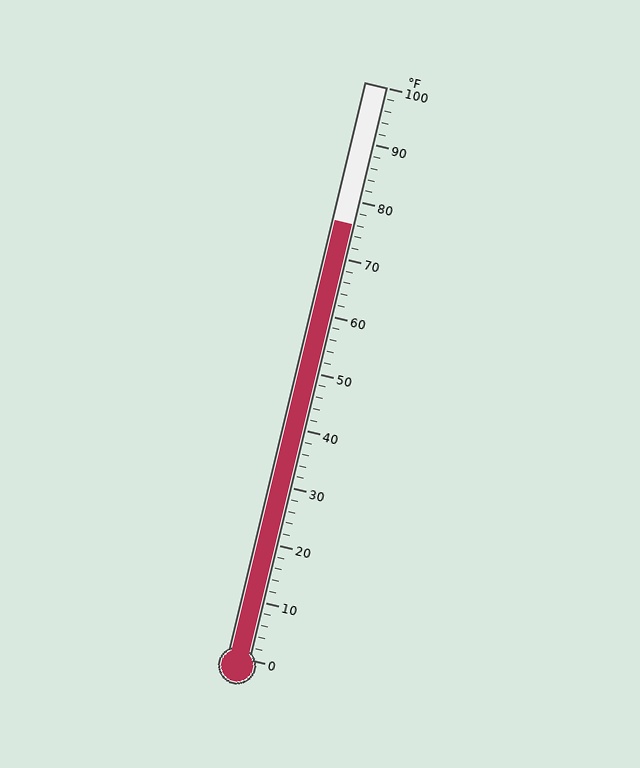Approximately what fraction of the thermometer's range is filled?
The thermometer is filled to approximately 75% of its range.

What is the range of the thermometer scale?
The thermometer scale ranges from 0°F to 100°F.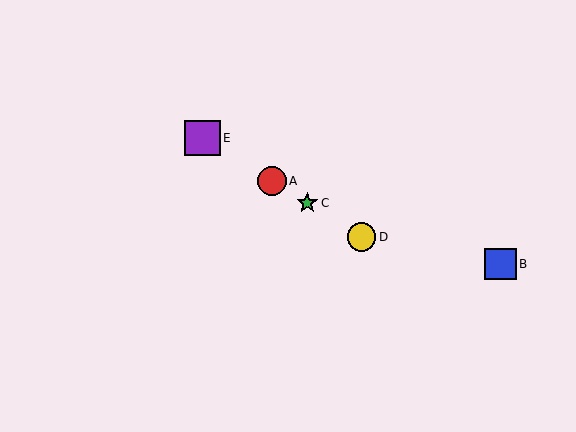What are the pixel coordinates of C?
Object C is at (307, 203).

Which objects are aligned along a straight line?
Objects A, C, D, E are aligned along a straight line.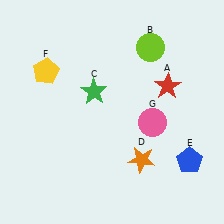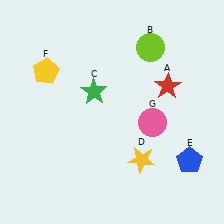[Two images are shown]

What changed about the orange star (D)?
In Image 1, D is orange. In Image 2, it changed to yellow.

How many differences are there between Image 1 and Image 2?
There is 1 difference between the two images.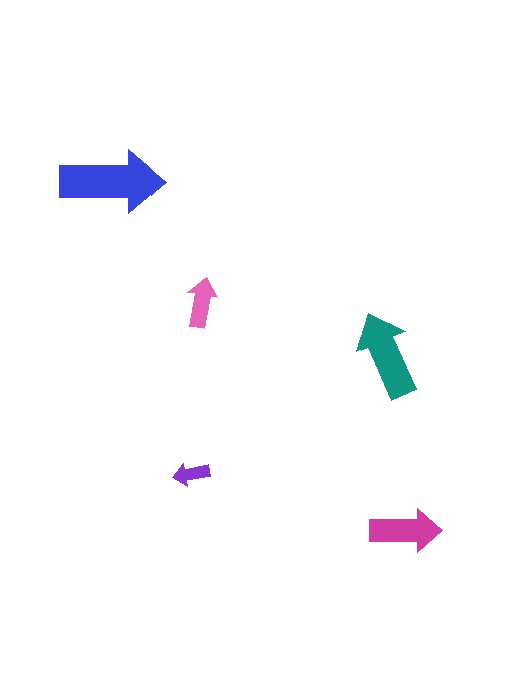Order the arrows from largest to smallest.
the blue one, the teal one, the magenta one, the pink one, the purple one.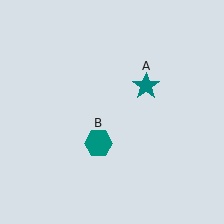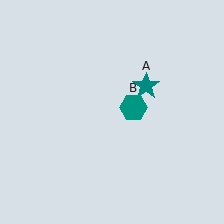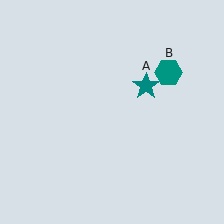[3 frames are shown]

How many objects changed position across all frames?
1 object changed position: teal hexagon (object B).